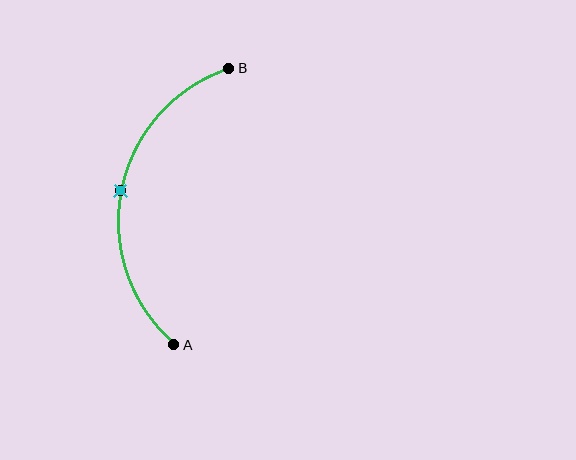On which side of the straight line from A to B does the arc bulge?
The arc bulges to the left of the straight line connecting A and B.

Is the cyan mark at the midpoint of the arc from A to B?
Yes. The cyan mark lies on the arc at equal arc-length from both A and B — it is the arc midpoint.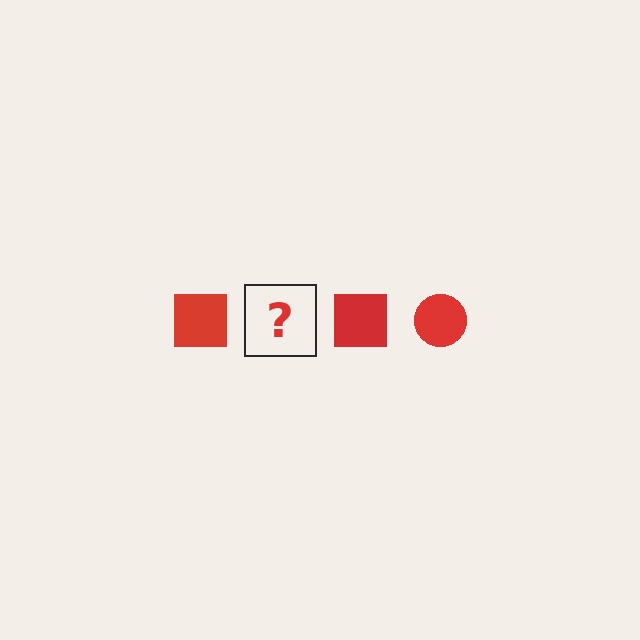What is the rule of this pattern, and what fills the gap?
The rule is that the pattern cycles through square, circle shapes in red. The gap should be filled with a red circle.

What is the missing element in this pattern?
The missing element is a red circle.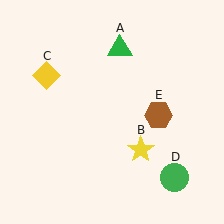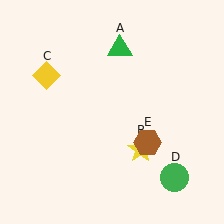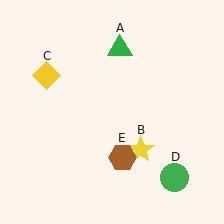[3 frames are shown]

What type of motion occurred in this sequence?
The brown hexagon (object E) rotated clockwise around the center of the scene.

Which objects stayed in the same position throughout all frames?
Green triangle (object A) and yellow star (object B) and yellow diamond (object C) and green circle (object D) remained stationary.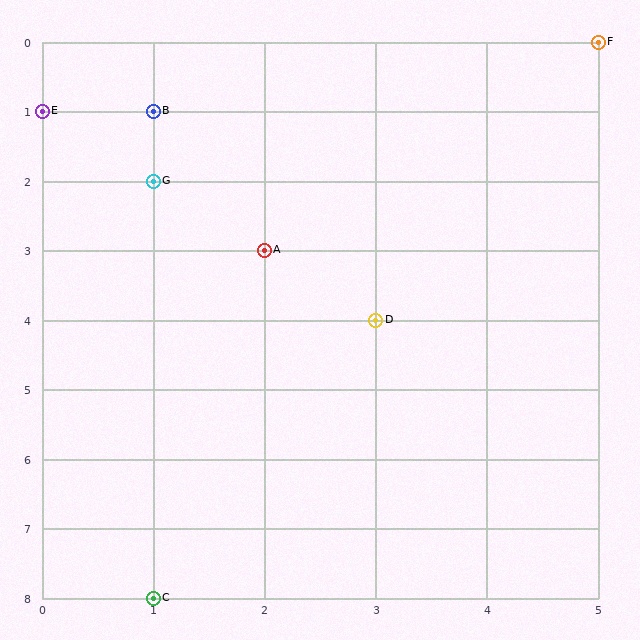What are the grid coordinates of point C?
Point C is at grid coordinates (1, 8).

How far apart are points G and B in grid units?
Points G and B are 1 row apart.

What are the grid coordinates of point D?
Point D is at grid coordinates (3, 4).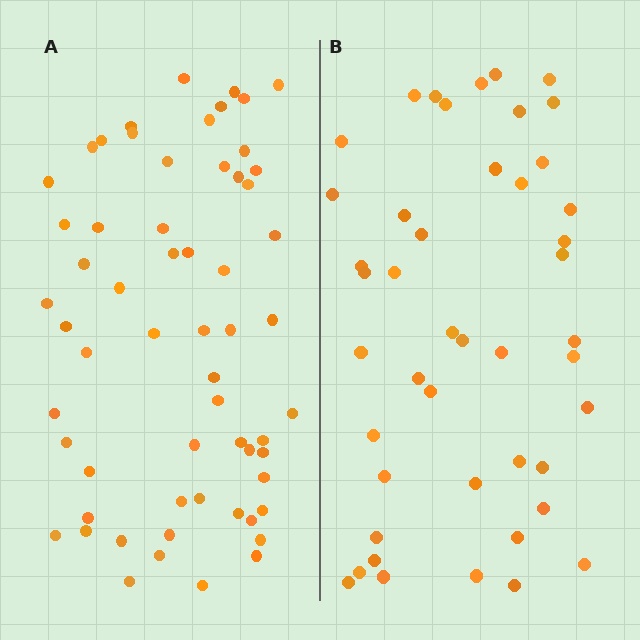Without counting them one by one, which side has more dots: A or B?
Region A (the left region) has more dots.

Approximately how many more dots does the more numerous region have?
Region A has approximately 15 more dots than region B.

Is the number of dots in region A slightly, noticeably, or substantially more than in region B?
Region A has noticeably more, but not dramatically so. The ratio is roughly 1.3 to 1.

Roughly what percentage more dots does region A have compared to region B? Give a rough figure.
About 35% more.